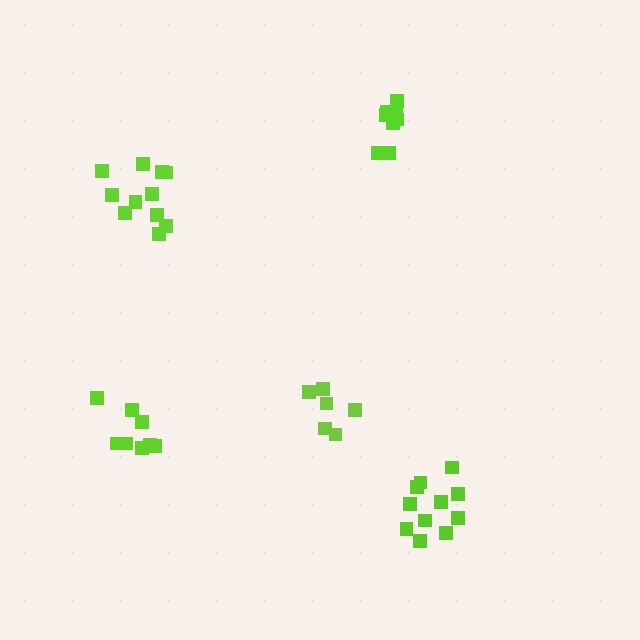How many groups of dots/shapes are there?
There are 5 groups.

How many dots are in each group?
Group 1: 9 dots, Group 2: 6 dots, Group 3: 11 dots, Group 4: 11 dots, Group 5: 8 dots (45 total).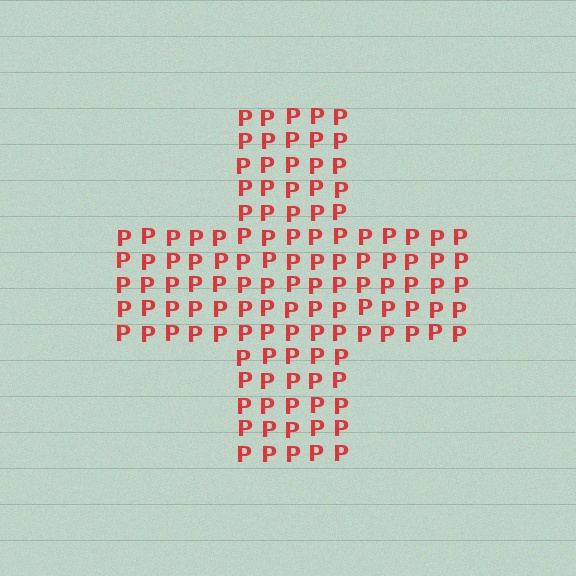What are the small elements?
The small elements are letter P's.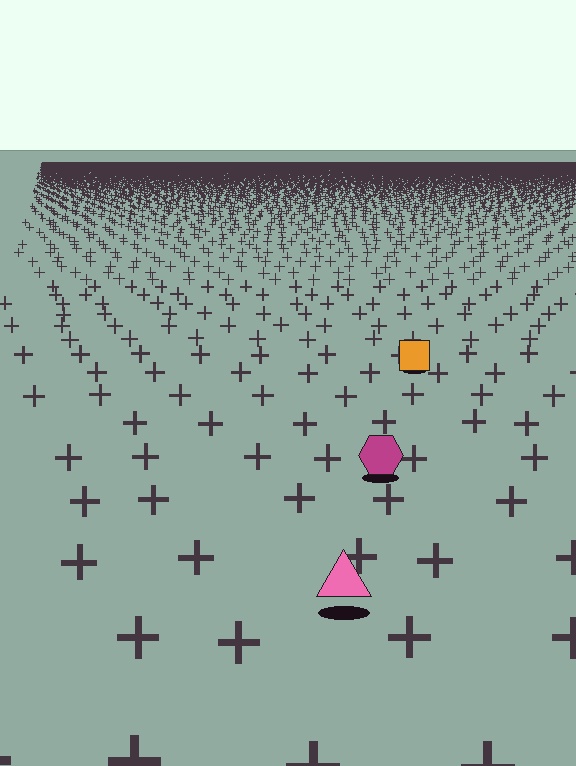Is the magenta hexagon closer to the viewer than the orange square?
Yes. The magenta hexagon is closer — you can tell from the texture gradient: the ground texture is coarser near it.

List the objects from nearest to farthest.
From nearest to farthest: the pink triangle, the magenta hexagon, the orange square.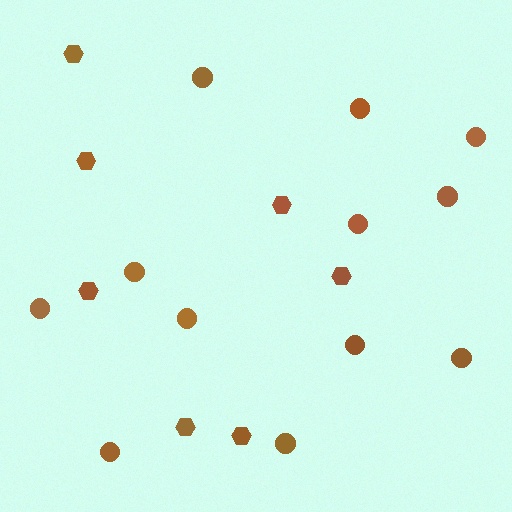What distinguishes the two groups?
There are 2 groups: one group of hexagons (7) and one group of circles (12).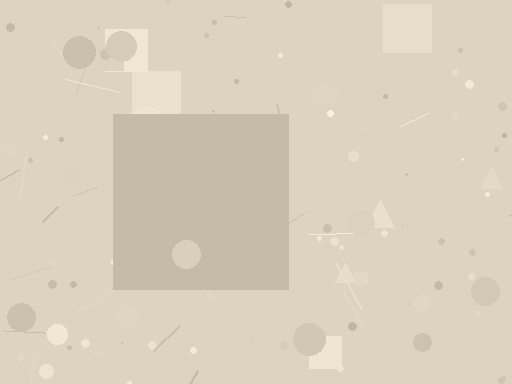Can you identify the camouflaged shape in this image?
The camouflaged shape is a square.